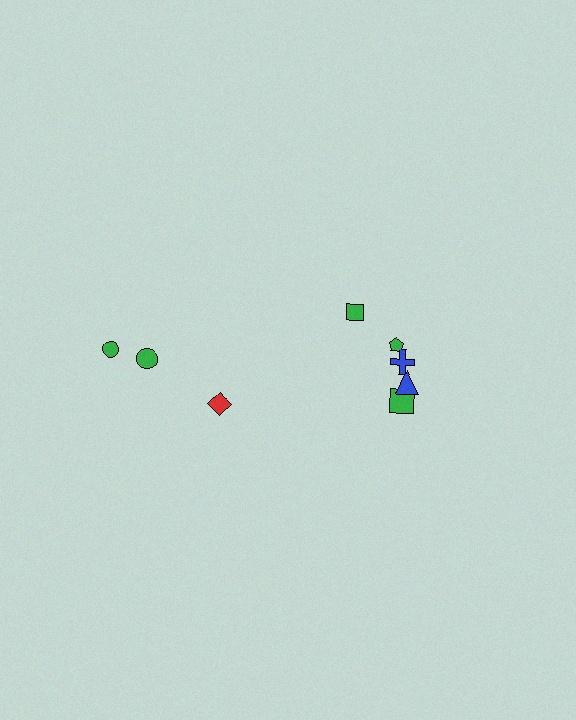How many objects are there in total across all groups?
There are 8 objects.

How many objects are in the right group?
There are 5 objects.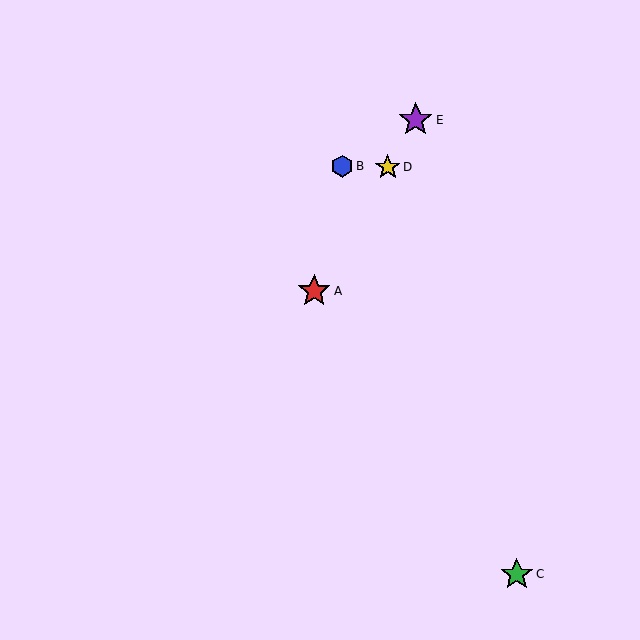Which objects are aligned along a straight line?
Objects A, D, E are aligned along a straight line.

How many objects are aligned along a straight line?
3 objects (A, D, E) are aligned along a straight line.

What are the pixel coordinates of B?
Object B is at (342, 166).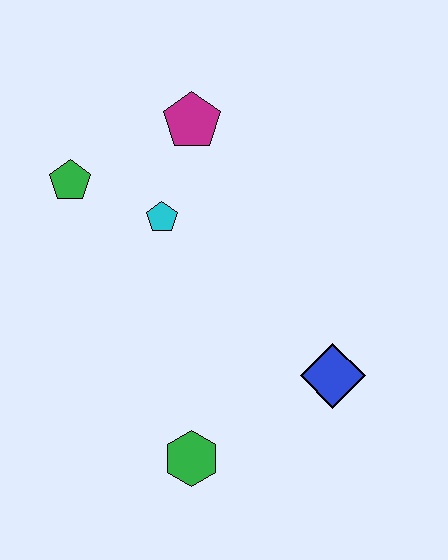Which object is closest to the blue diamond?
The green hexagon is closest to the blue diamond.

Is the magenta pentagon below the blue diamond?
No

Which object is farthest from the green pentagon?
The blue diamond is farthest from the green pentagon.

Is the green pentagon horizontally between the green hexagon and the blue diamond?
No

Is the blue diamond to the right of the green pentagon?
Yes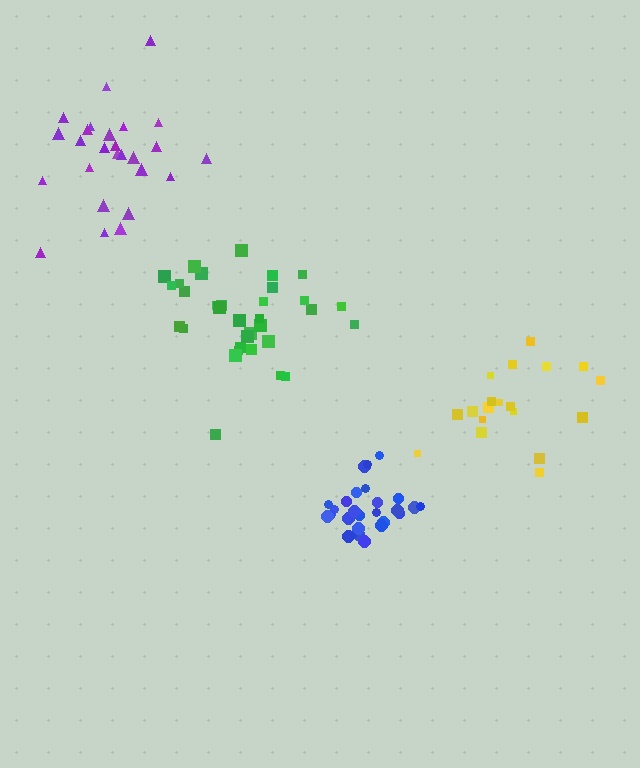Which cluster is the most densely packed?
Blue.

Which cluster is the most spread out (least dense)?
Yellow.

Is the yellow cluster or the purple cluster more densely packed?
Purple.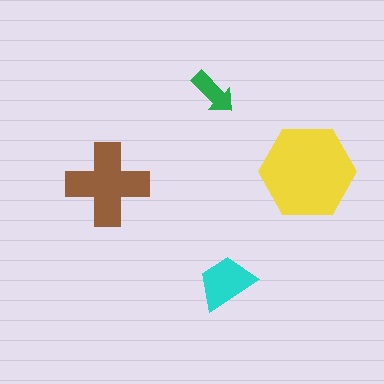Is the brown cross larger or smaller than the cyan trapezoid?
Larger.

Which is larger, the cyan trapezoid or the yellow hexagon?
The yellow hexagon.